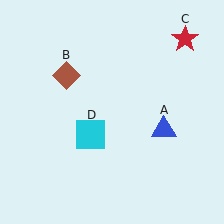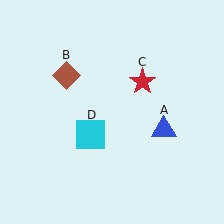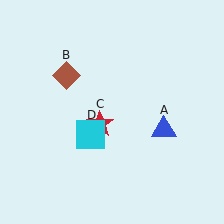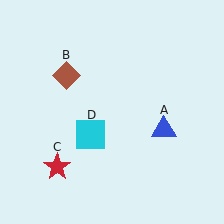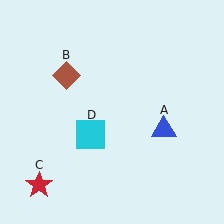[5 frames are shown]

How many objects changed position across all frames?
1 object changed position: red star (object C).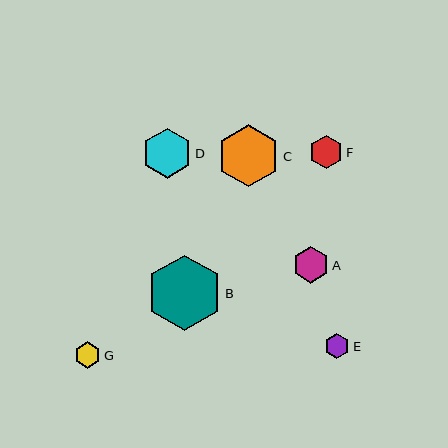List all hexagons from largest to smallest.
From largest to smallest: B, C, D, A, F, G, E.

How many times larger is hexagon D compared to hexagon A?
Hexagon D is approximately 1.4 times the size of hexagon A.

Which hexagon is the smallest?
Hexagon E is the smallest with a size of approximately 25 pixels.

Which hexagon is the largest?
Hexagon B is the largest with a size of approximately 75 pixels.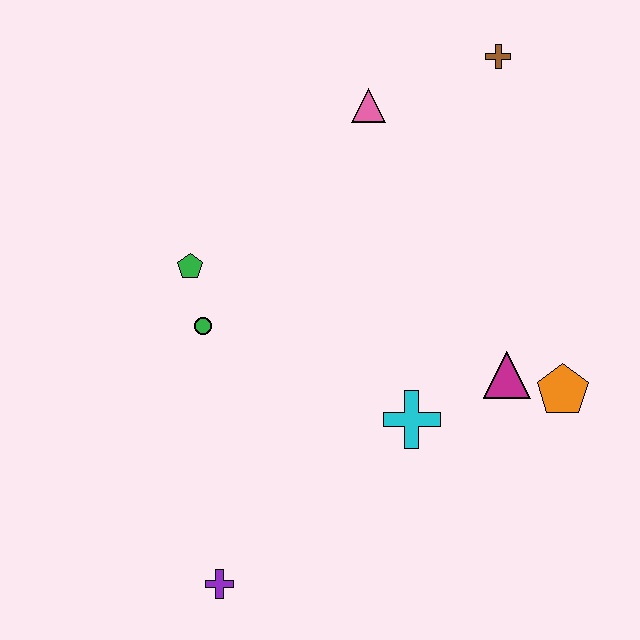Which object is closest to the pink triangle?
The brown cross is closest to the pink triangle.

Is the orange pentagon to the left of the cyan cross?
No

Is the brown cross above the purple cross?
Yes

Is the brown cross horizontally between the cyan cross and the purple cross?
No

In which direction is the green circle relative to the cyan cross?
The green circle is to the left of the cyan cross.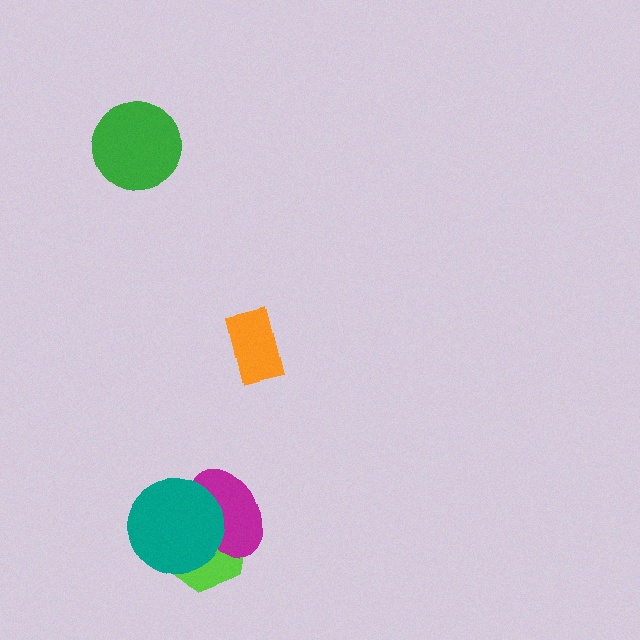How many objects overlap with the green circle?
0 objects overlap with the green circle.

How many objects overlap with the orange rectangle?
0 objects overlap with the orange rectangle.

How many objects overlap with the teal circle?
2 objects overlap with the teal circle.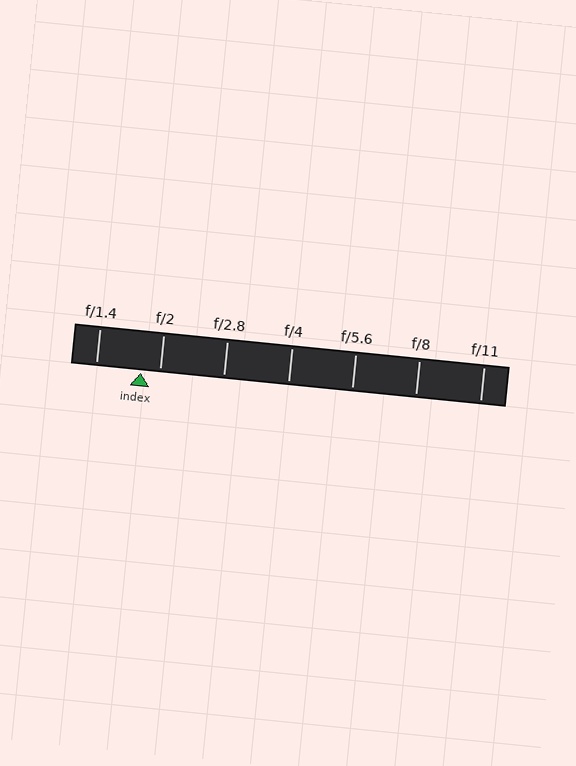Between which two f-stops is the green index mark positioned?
The index mark is between f/1.4 and f/2.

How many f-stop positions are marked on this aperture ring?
There are 7 f-stop positions marked.